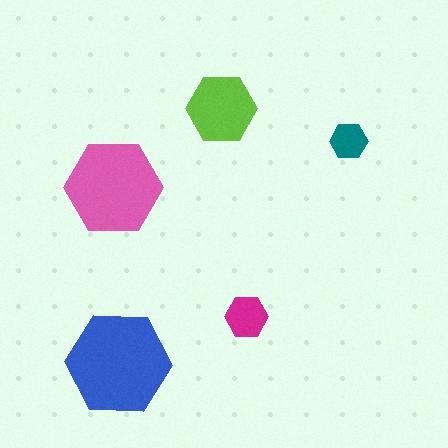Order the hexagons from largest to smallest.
the blue one, the pink one, the lime one, the magenta one, the teal one.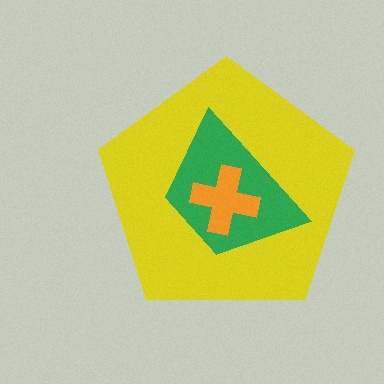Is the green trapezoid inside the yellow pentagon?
Yes.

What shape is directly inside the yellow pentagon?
The green trapezoid.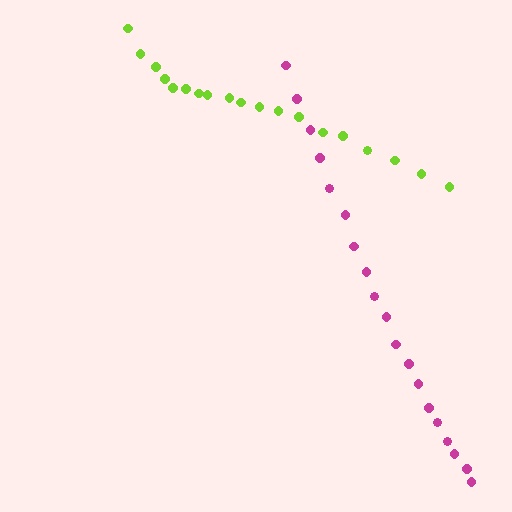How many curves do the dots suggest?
There are 2 distinct paths.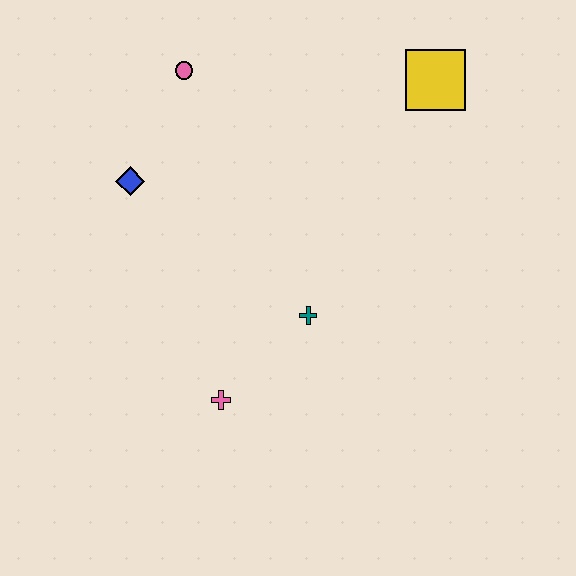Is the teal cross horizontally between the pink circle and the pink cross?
No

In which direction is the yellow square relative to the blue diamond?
The yellow square is to the right of the blue diamond.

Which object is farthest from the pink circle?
The pink cross is farthest from the pink circle.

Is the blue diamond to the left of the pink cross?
Yes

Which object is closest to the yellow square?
The pink circle is closest to the yellow square.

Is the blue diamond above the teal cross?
Yes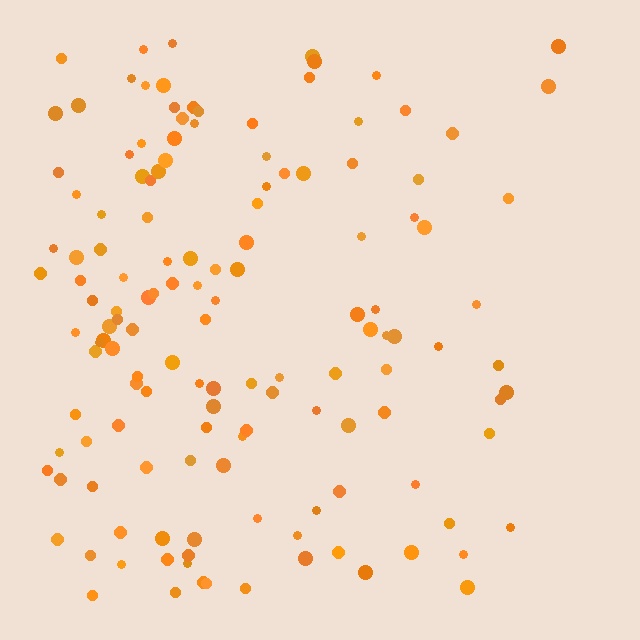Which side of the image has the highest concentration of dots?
The left.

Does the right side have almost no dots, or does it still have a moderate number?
Still a moderate number, just noticeably fewer than the left.